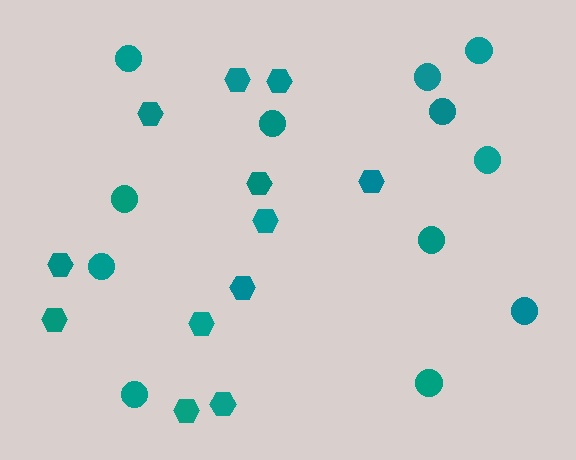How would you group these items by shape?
There are 2 groups: one group of hexagons (12) and one group of circles (12).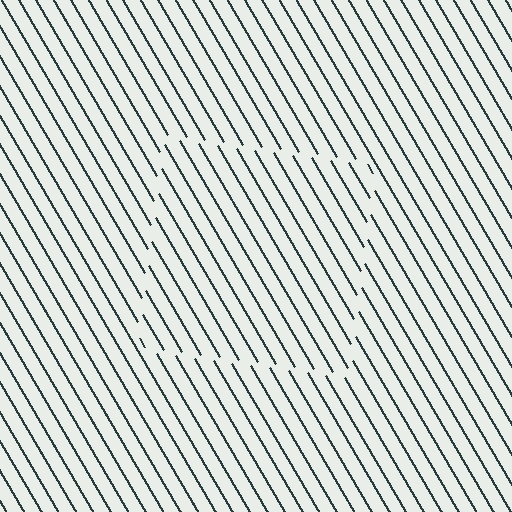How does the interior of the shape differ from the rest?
The interior of the shape contains the same grating, shifted by half a period — the contour is defined by the phase discontinuity where line-ends from the inner and outer gratings abut.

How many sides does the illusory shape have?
4 sides — the line-ends trace a square.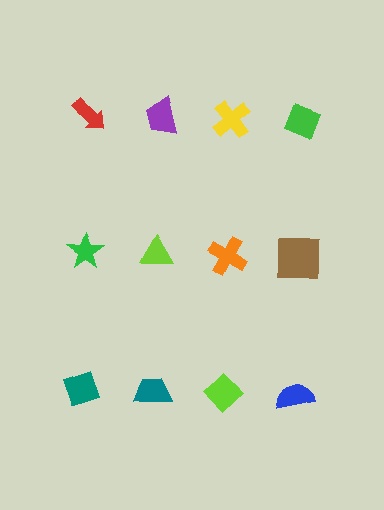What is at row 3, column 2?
A teal trapezoid.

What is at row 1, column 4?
A green diamond.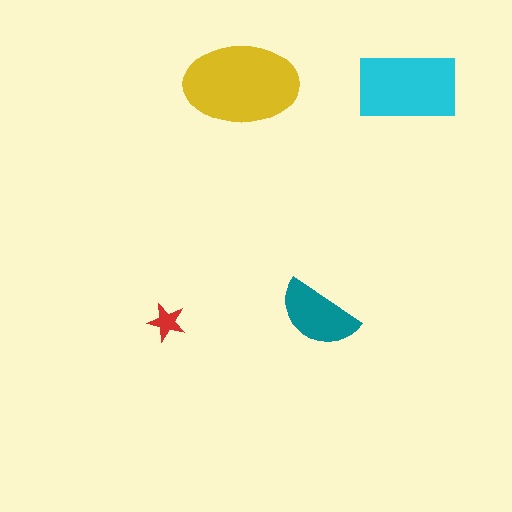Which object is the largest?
The yellow ellipse.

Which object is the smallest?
The red star.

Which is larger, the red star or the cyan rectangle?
The cyan rectangle.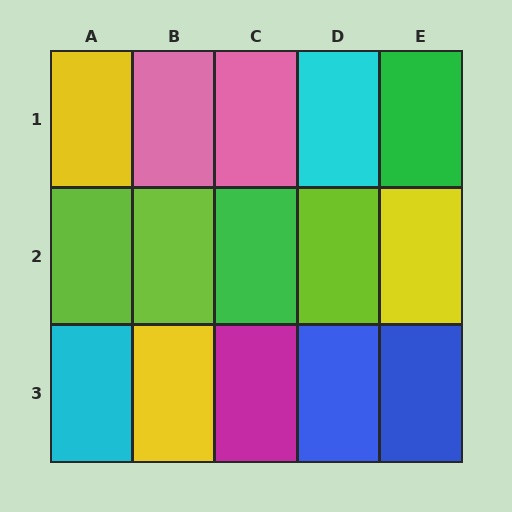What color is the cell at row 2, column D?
Lime.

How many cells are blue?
2 cells are blue.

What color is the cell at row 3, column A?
Cyan.